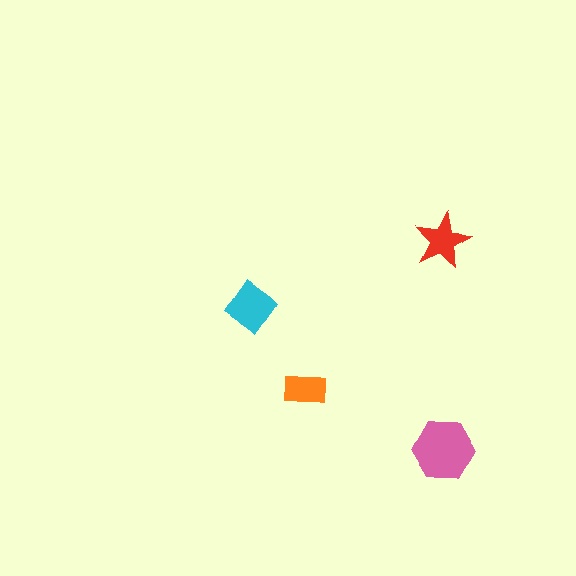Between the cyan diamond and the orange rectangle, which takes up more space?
The cyan diamond.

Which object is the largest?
The pink hexagon.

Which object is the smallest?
The orange rectangle.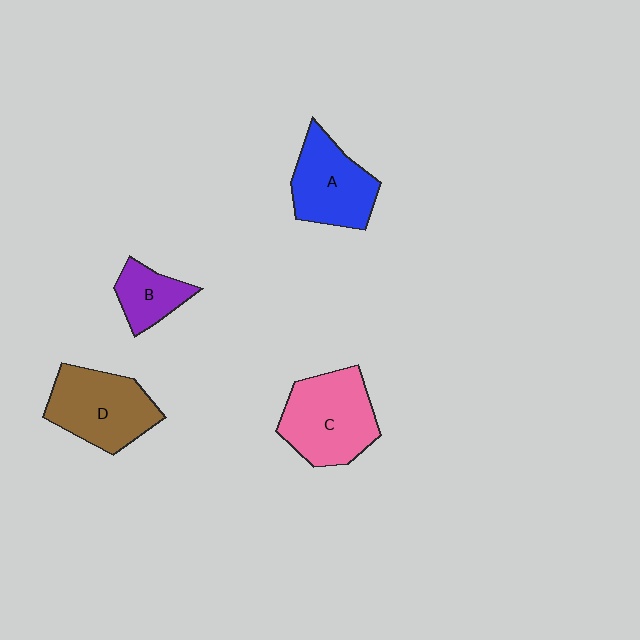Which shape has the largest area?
Shape C (pink).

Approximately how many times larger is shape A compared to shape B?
Approximately 1.8 times.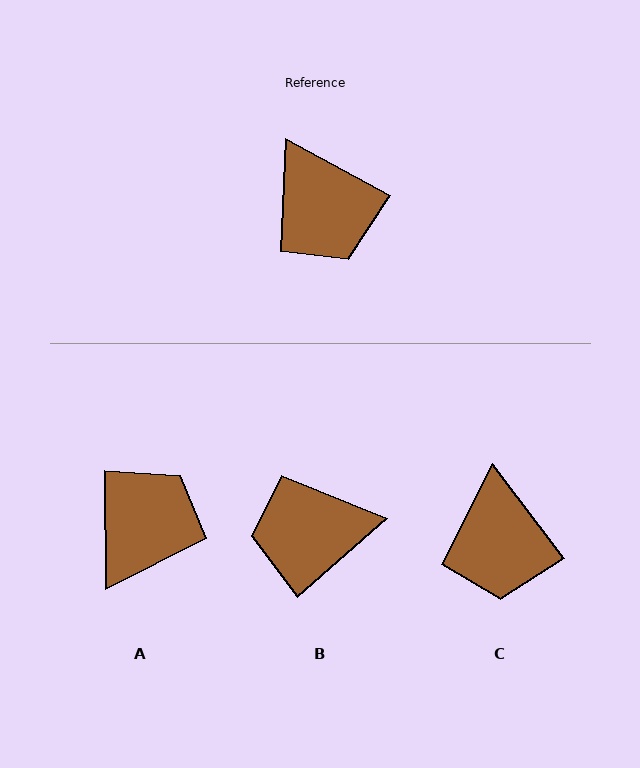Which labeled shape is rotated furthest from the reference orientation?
A, about 119 degrees away.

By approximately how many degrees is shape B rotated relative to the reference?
Approximately 110 degrees clockwise.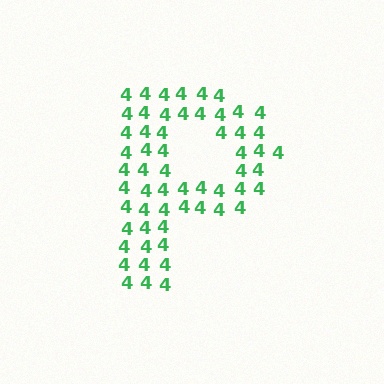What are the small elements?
The small elements are digit 4's.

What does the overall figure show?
The overall figure shows the letter P.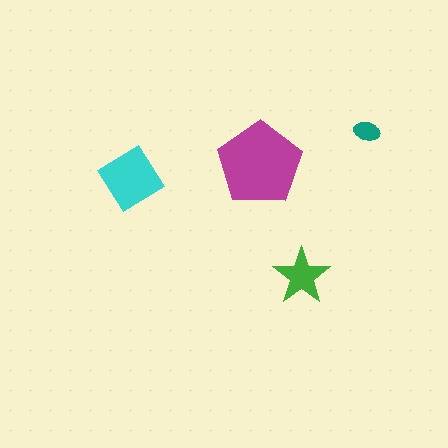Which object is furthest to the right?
The teal ellipse is rightmost.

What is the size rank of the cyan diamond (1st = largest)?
2nd.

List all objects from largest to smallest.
The magenta pentagon, the cyan diamond, the green star, the teal ellipse.